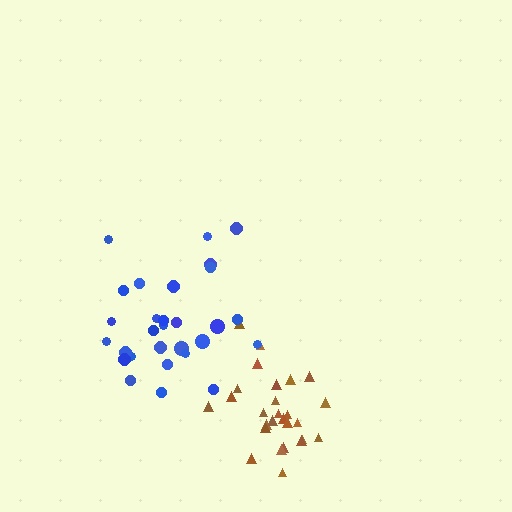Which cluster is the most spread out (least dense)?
Blue.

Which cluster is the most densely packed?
Brown.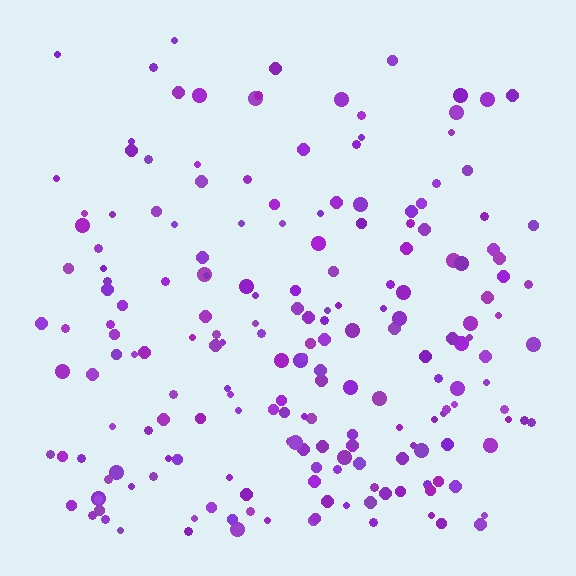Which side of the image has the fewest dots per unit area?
The top.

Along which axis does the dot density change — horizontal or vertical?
Vertical.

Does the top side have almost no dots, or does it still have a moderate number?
Still a moderate number, just noticeably fewer than the bottom.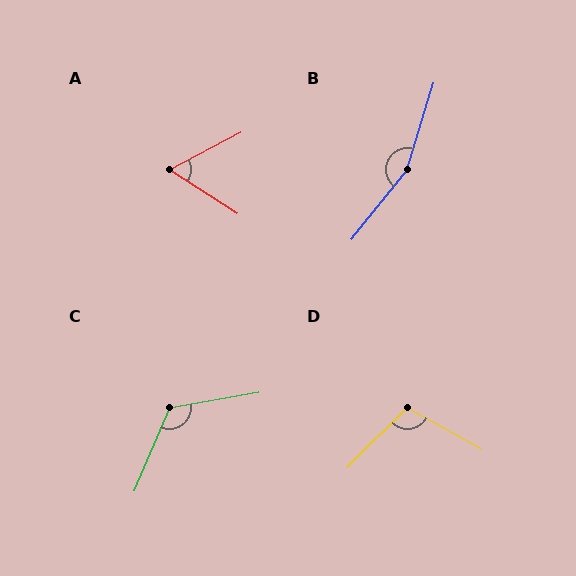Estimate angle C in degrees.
Approximately 123 degrees.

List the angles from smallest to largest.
A (61°), D (106°), C (123°), B (159°).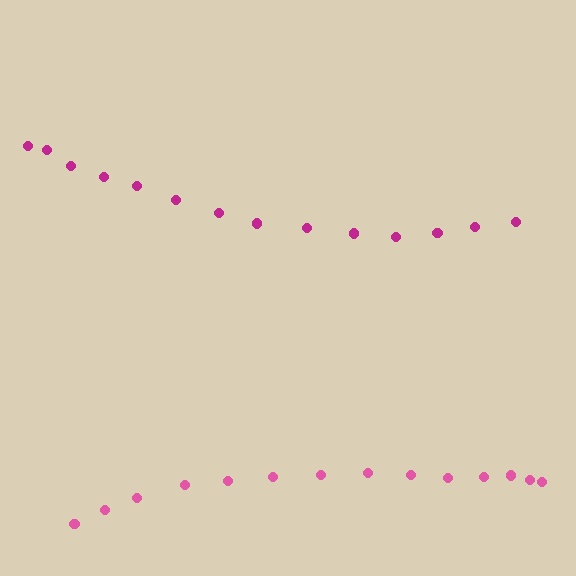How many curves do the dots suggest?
There are 2 distinct paths.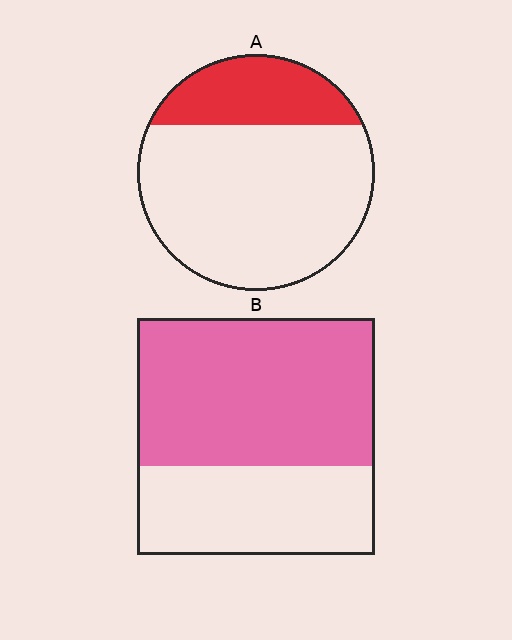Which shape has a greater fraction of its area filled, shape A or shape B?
Shape B.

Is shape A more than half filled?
No.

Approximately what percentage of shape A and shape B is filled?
A is approximately 25% and B is approximately 60%.